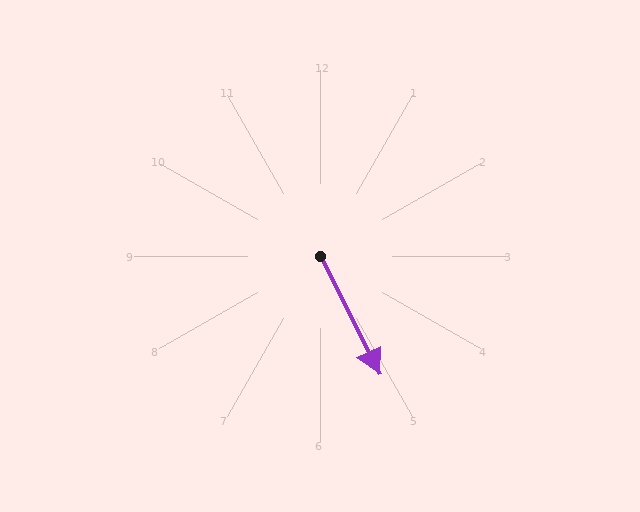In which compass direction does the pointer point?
Southeast.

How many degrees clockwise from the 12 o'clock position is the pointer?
Approximately 153 degrees.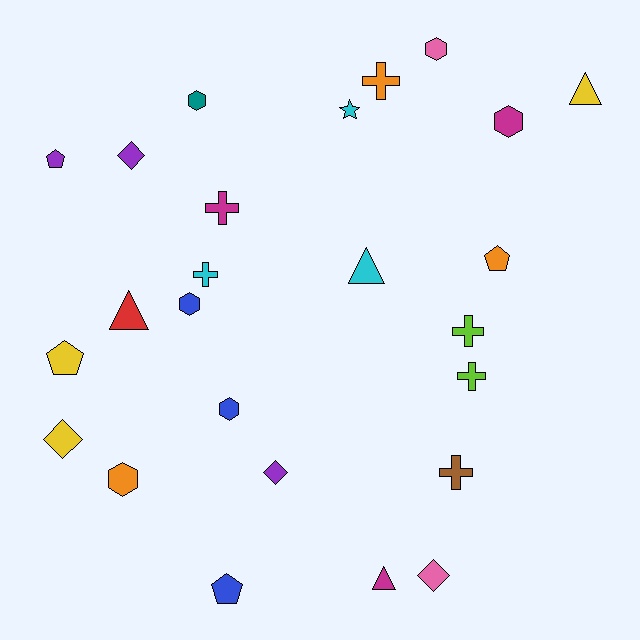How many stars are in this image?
There is 1 star.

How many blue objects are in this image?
There are 3 blue objects.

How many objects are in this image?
There are 25 objects.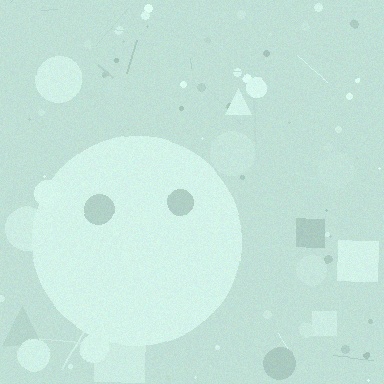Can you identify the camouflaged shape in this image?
The camouflaged shape is a circle.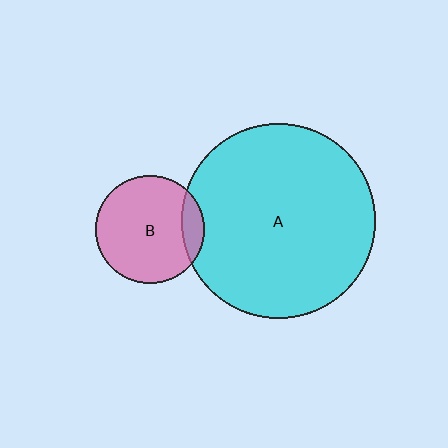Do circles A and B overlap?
Yes.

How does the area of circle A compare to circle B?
Approximately 3.2 times.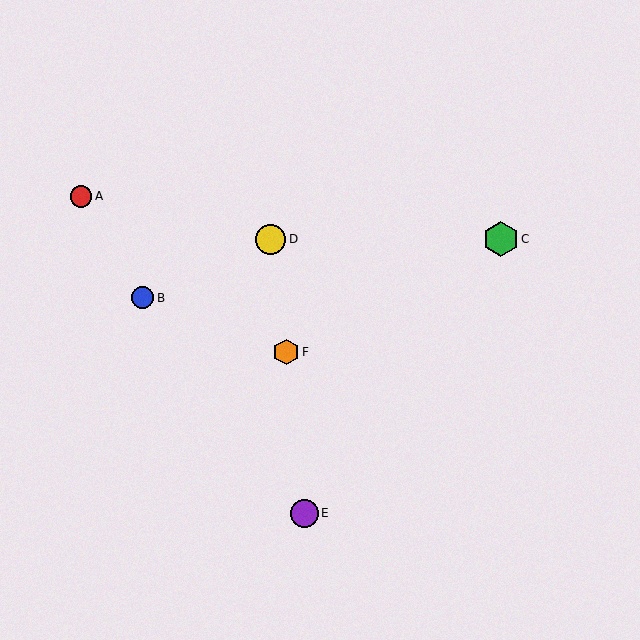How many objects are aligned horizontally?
2 objects (C, D) are aligned horizontally.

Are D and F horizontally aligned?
No, D is at y≈239 and F is at y≈352.